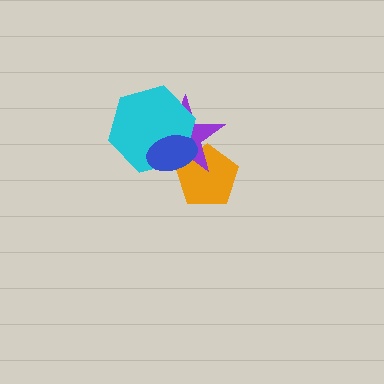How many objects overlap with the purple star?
3 objects overlap with the purple star.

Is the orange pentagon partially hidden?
Yes, it is partially covered by another shape.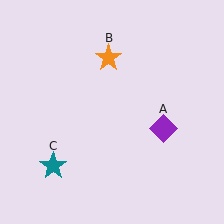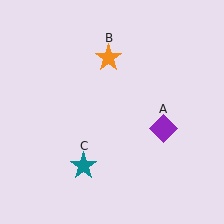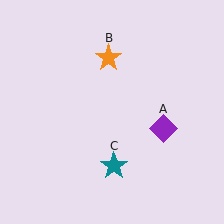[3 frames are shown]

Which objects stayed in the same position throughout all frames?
Purple diamond (object A) and orange star (object B) remained stationary.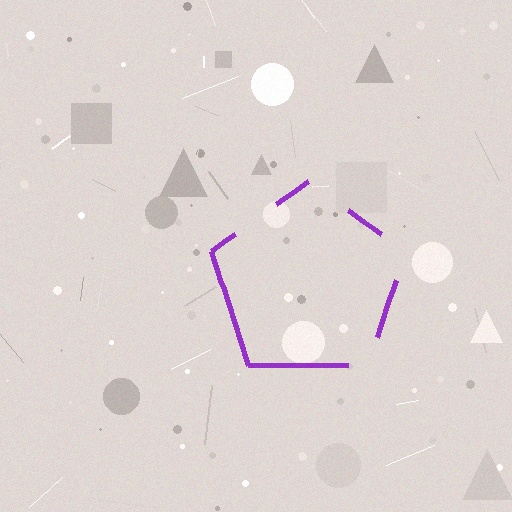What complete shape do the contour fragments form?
The contour fragments form a pentagon.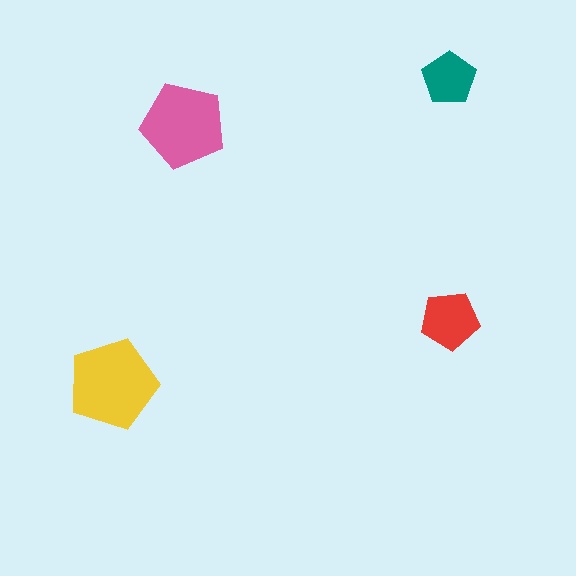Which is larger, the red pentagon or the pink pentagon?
The pink one.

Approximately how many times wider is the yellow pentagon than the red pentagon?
About 1.5 times wider.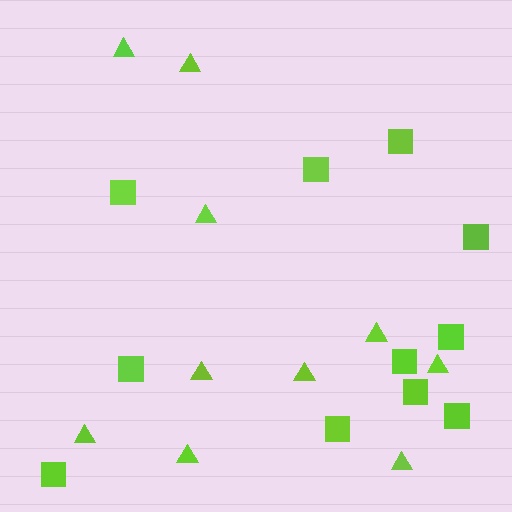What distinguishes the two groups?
There are 2 groups: one group of squares (11) and one group of triangles (10).